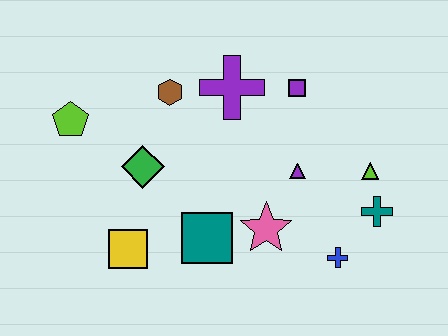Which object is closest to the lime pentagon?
The green diamond is closest to the lime pentagon.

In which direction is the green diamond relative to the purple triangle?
The green diamond is to the left of the purple triangle.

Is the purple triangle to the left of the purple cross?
No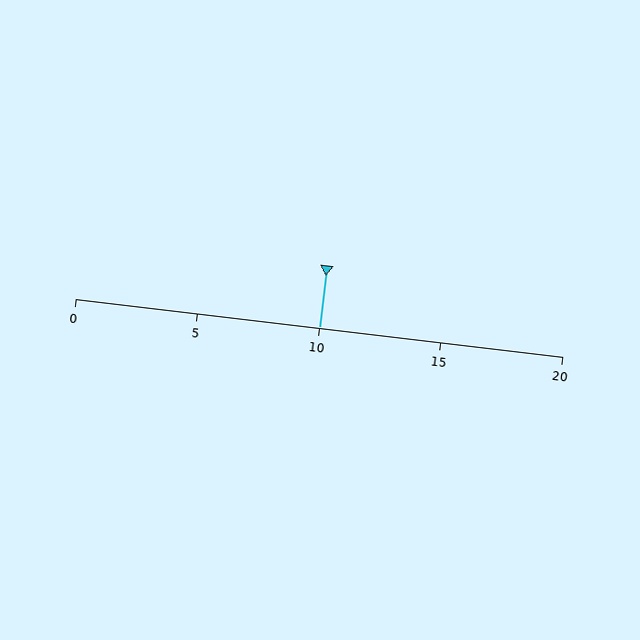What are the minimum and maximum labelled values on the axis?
The axis runs from 0 to 20.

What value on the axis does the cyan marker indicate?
The marker indicates approximately 10.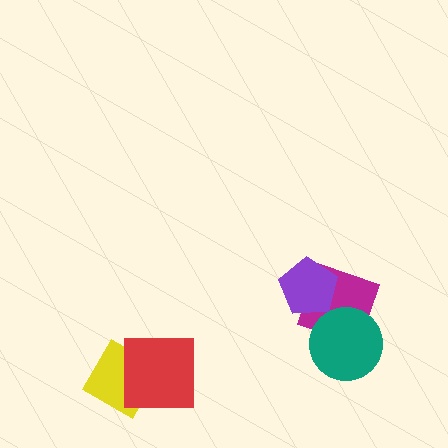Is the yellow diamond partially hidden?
Yes, it is partially covered by another shape.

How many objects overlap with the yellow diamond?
1 object overlaps with the yellow diamond.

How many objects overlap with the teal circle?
1 object overlaps with the teal circle.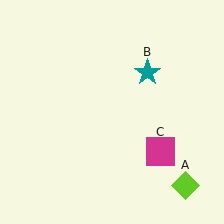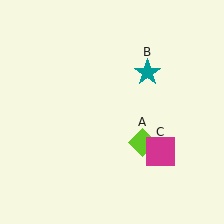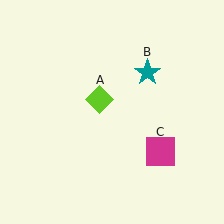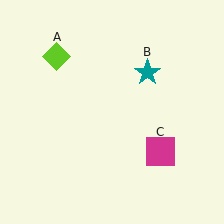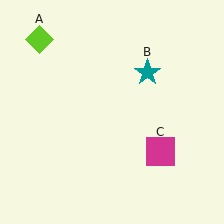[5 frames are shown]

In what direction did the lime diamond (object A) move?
The lime diamond (object A) moved up and to the left.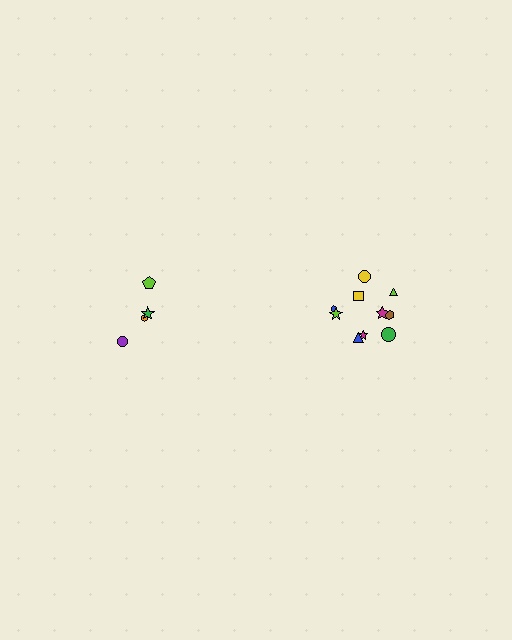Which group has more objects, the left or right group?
The right group.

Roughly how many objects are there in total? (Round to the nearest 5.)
Roughly 15 objects in total.